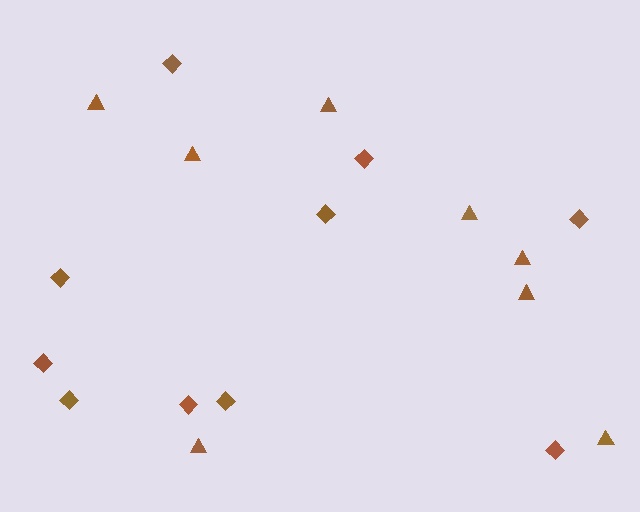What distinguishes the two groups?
There are 2 groups: one group of diamonds (10) and one group of triangles (8).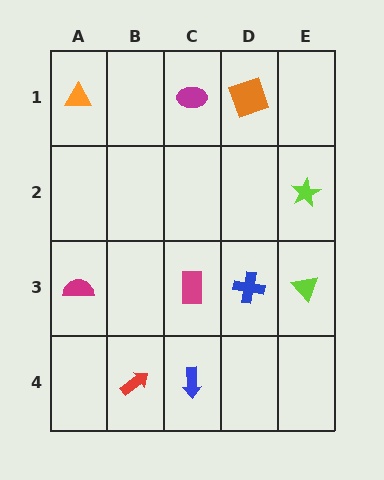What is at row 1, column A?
An orange triangle.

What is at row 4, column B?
A red arrow.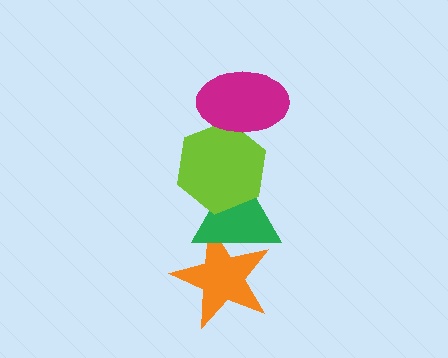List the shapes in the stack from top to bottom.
From top to bottom: the magenta ellipse, the lime hexagon, the green triangle, the orange star.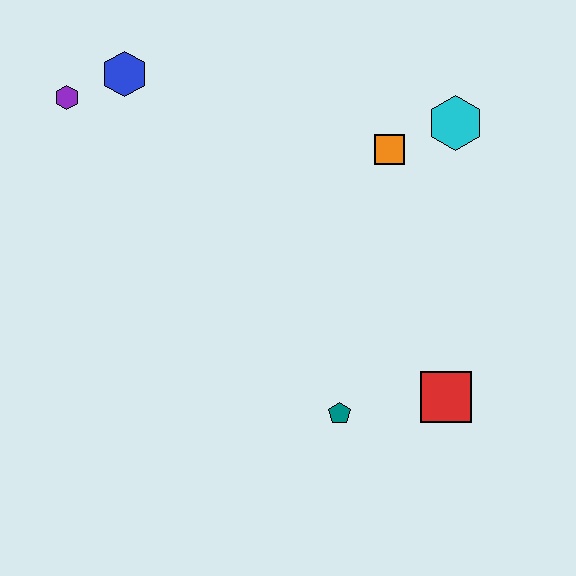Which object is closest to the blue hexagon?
The purple hexagon is closest to the blue hexagon.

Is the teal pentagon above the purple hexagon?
No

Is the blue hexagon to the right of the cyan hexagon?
No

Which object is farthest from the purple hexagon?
The red square is farthest from the purple hexagon.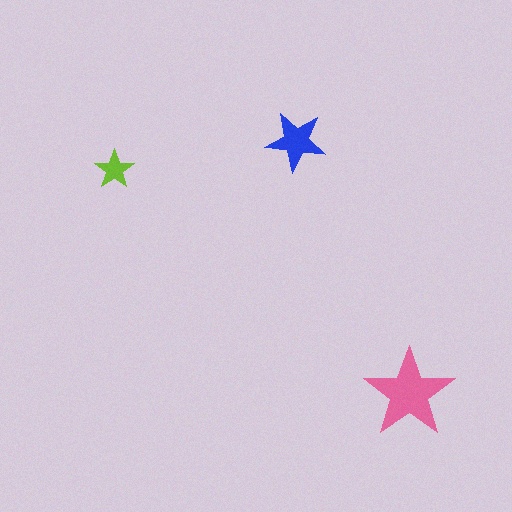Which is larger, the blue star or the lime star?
The blue one.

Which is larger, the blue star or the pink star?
The pink one.